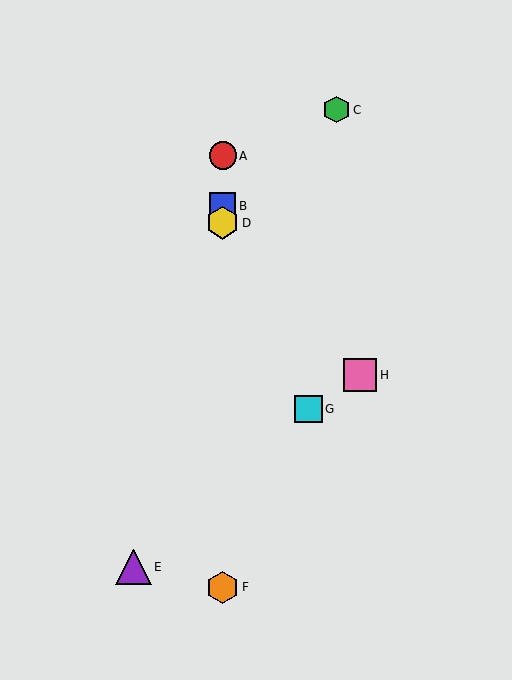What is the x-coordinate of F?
Object F is at x≈223.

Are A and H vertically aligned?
No, A is at x≈223 and H is at x≈360.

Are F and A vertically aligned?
Yes, both are at x≈223.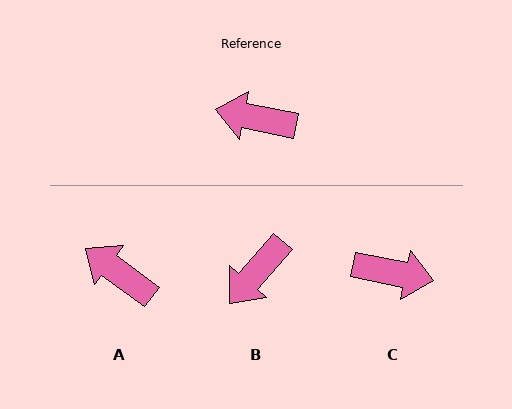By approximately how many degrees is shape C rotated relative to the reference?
Approximately 180 degrees counter-clockwise.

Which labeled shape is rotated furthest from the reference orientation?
C, about 180 degrees away.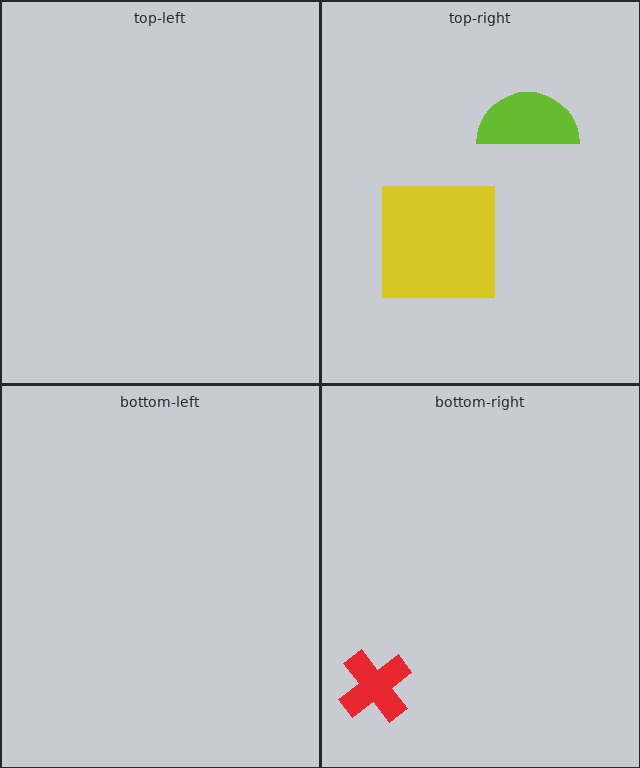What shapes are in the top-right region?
The lime semicircle, the yellow square.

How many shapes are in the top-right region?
2.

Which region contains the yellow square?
The top-right region.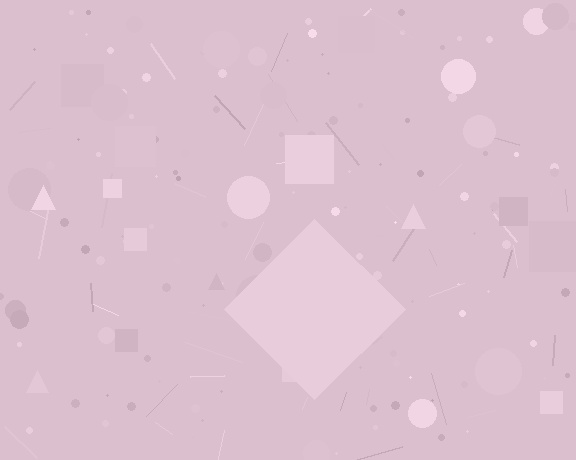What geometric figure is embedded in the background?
A diamond is embedded in the background.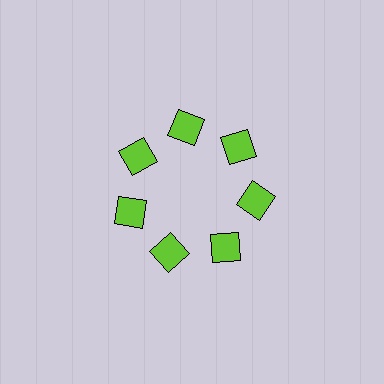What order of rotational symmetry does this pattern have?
This pattern has 7-fold rotational symmetry.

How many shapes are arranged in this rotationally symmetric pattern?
There are 7 shapes, arranged in 7 groups of 1.